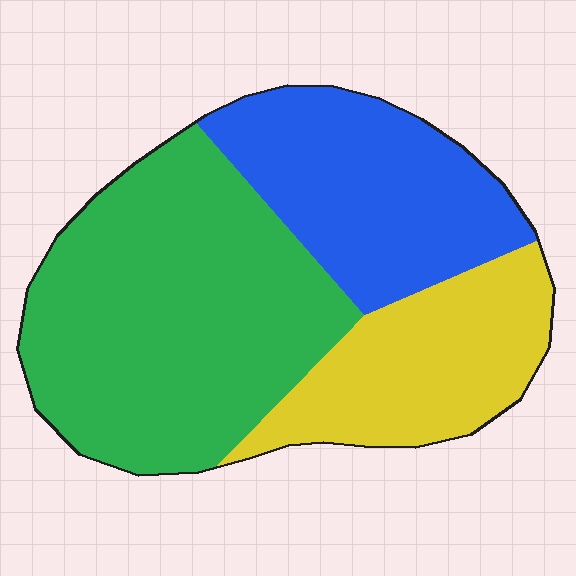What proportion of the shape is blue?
Blue takes up between a sixth and a third of the shape.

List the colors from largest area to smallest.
From largest to smallest: green, blue, yellow.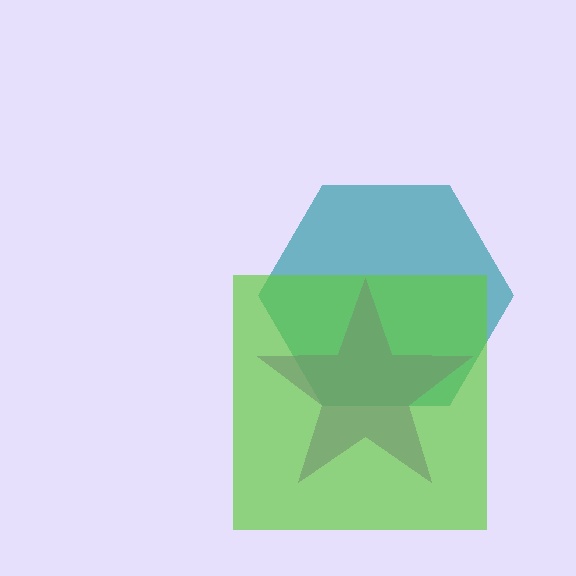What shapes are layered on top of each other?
The layered shapes are: a teal hexagon, a purple star, a lime square.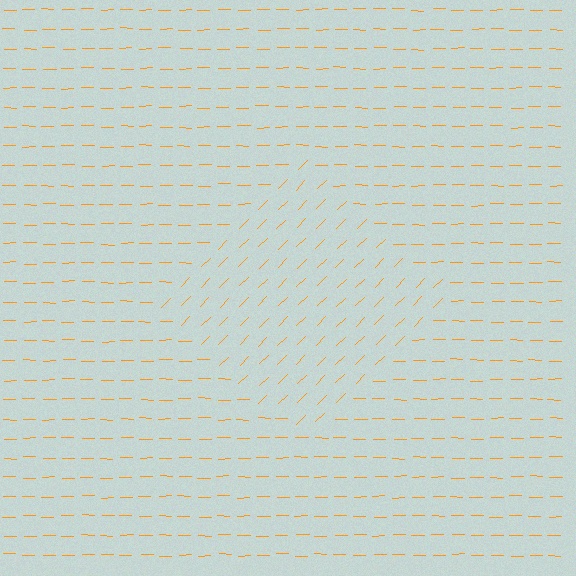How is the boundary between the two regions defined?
The boundary is defined purely by a change in line orientation (approximately 45 degrees difference). All lines are the same color and thickness.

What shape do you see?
I see a diamond.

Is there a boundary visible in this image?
Yes, there is a texture boundary formed by a change in line orientation.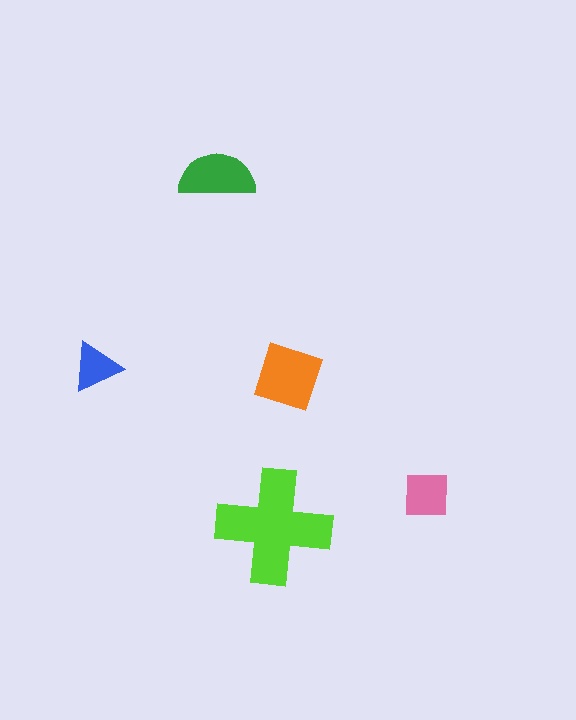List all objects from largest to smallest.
The lime cross, the orange diamond, the green semicircle, the pink square, the blue triangle.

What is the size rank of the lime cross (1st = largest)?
1st.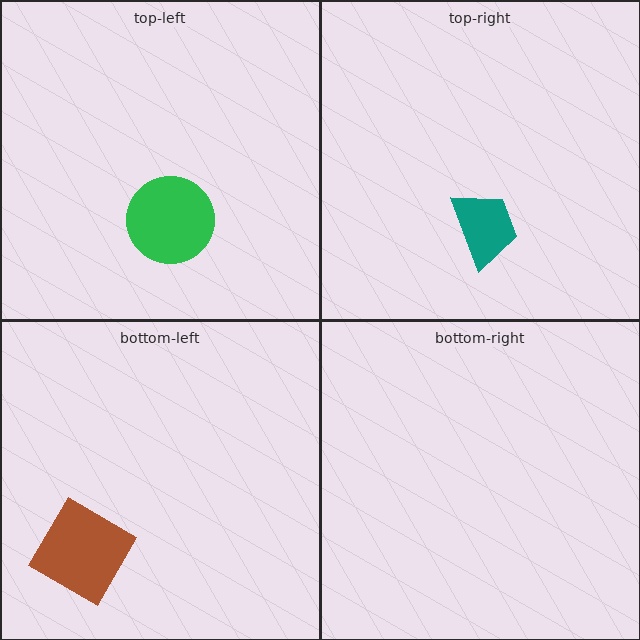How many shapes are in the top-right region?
1.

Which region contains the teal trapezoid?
The top-right region.